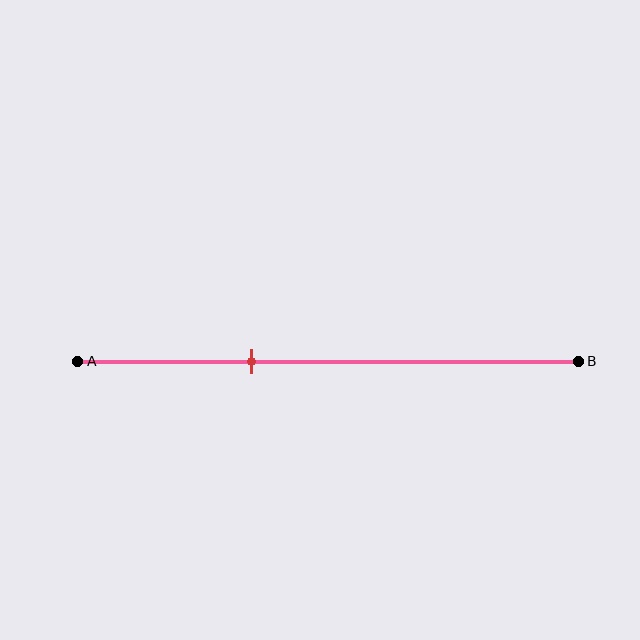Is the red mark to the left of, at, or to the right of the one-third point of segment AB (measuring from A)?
The red mark is approximately at the one-third point of segment AB.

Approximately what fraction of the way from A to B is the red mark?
The red mark is approximately 35% of the way from A to B.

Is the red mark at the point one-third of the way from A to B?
Yes, the mark is approximately at the one-third point.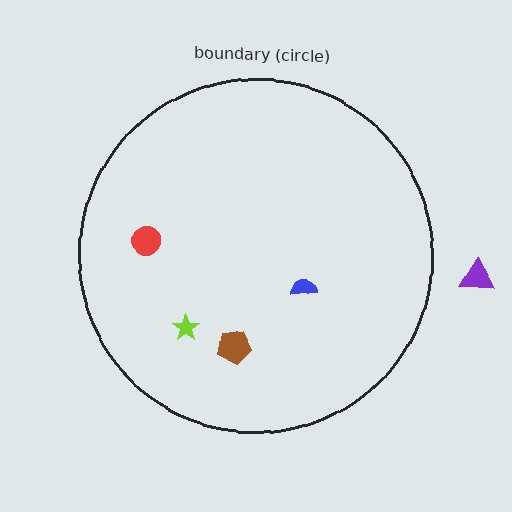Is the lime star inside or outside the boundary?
Inside.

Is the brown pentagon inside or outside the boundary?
Inside.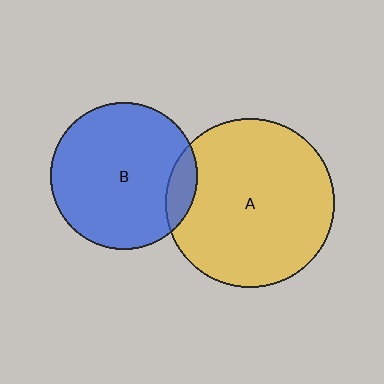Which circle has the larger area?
Circle A (yellow).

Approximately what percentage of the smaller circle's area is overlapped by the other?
Approximately 10%.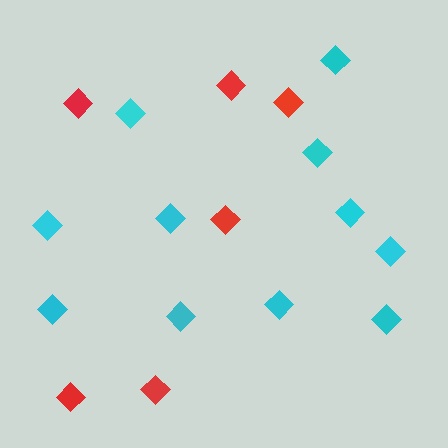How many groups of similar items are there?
There are 2 groups: one group of cyan diamonds (11) and one group of red diamonds (6).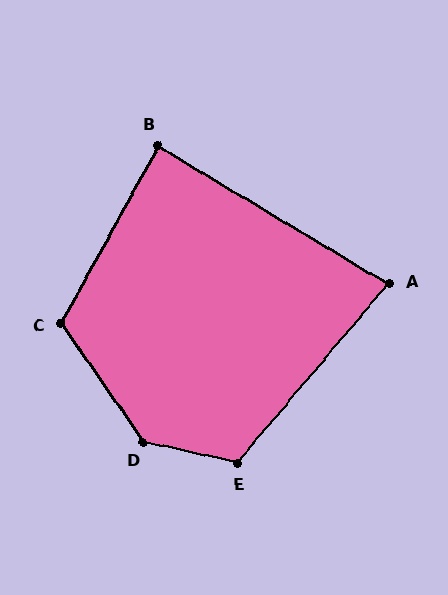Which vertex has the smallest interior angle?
A, at approximately 81 degrees.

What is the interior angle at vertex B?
Approximately 88 degrees (approximately right).